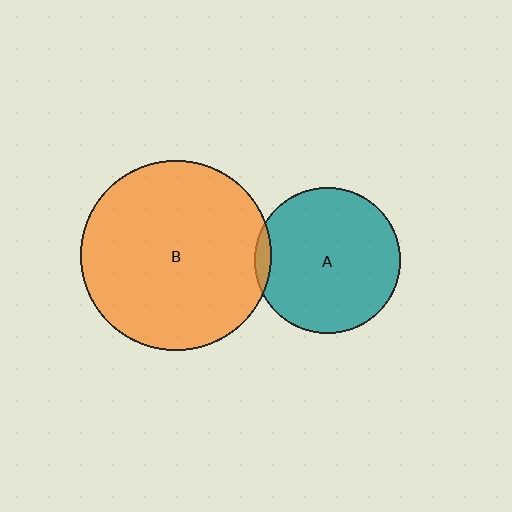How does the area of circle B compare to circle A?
Approximately 1.7 times.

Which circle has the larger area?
Circle B (orange).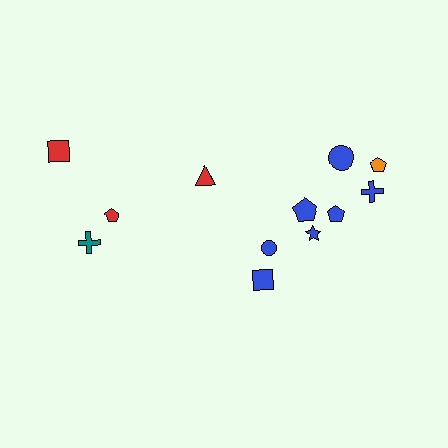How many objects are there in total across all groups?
There are 12 objects.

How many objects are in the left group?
There are 4 objects.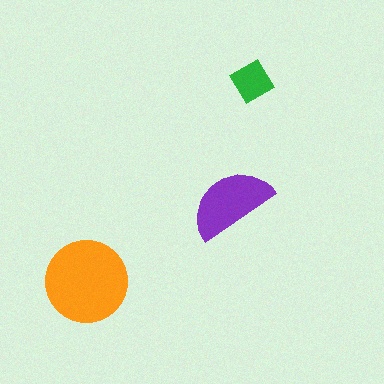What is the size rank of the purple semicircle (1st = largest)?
2nd.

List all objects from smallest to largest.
The green diamond, the purple semicircle, the orange circle.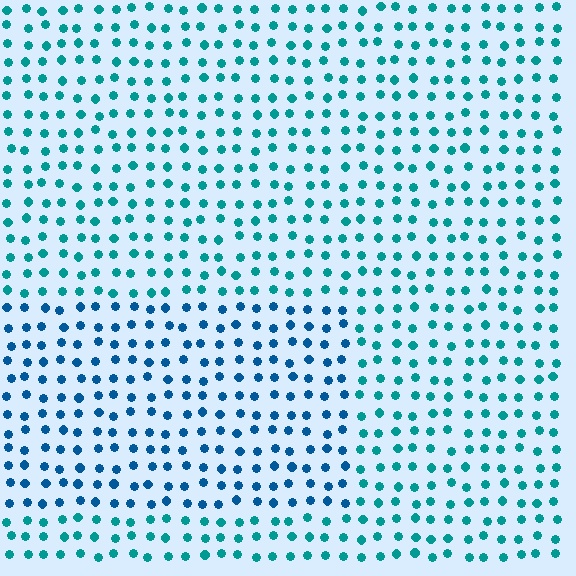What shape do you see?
I see a rectangle.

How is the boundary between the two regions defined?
The boundary is defined purely by a slight shift in hue (about 29 degrees). Spacing, size, and orientation are identical on both sides.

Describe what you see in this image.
The image is filled with small teal elements in a uniform arrangement. A rectangle-shaped region is visible where the elements are tinted to a slightly different hue, forming a subtle color boundary.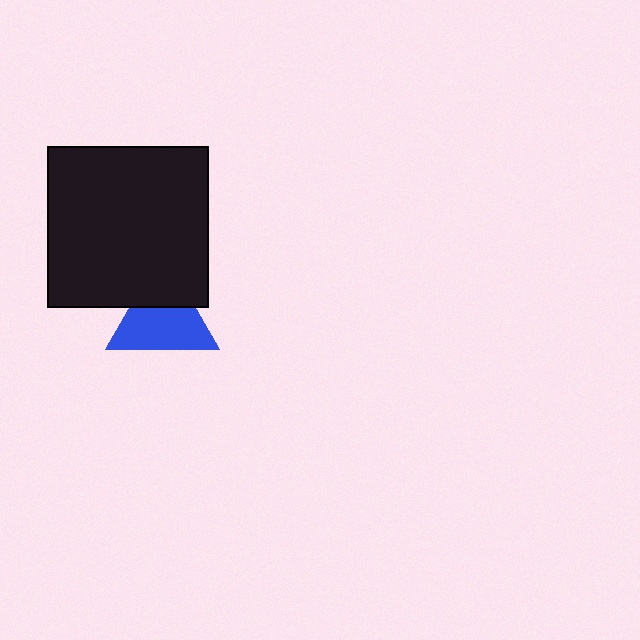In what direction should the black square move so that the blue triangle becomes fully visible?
The black square should move up. That is the shortest direction to clear the overlap and leave the blue triangle fully visible.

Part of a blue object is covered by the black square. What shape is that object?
It is a triangle.